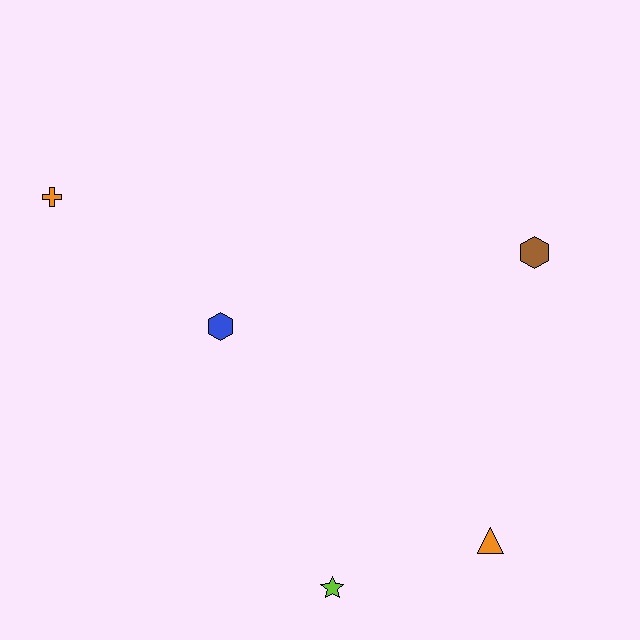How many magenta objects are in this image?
There are no magenta objects.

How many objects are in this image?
There are 5 objects.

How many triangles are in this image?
There is 1 triangle.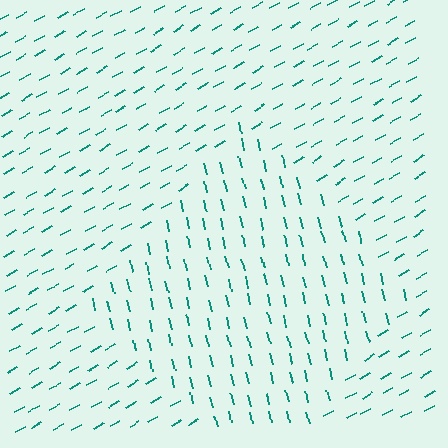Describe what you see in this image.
The image is filled with small teal line segments. A diamond region in the image has lines oriented differently from the surrounding lines, creating a visible texture boundary.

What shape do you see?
I see a diamond.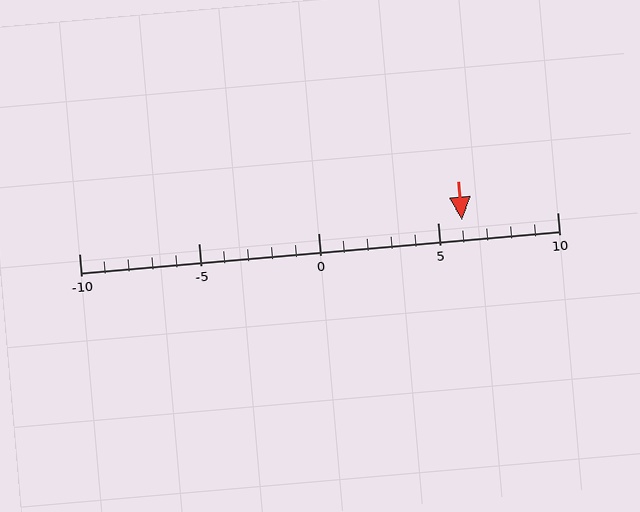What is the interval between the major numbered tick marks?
The major tick marks are spaced 5 units apart.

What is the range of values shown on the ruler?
The ruler shows values from -10 to 10.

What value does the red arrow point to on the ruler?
The red arrow points to approximately 6.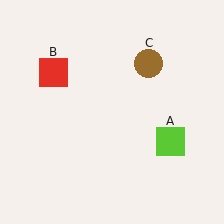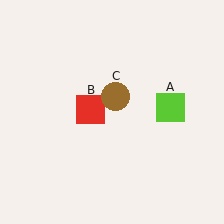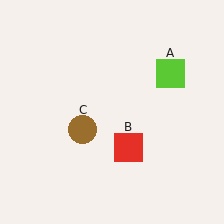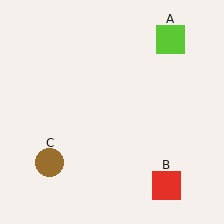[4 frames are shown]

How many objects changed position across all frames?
3 objects changed position: lime square (object A), red square (object B), brown circle (object C).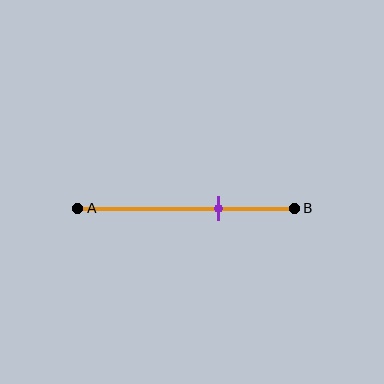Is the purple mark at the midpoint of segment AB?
No, the mark is at about 65% from A, not at the 50% midpoint.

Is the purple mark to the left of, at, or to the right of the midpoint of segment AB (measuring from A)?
The purple mark is to the right of the midpoint of segment AB.